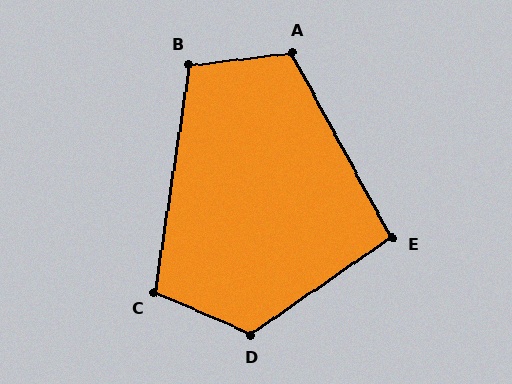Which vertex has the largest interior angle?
D, at approximately 122 degrees.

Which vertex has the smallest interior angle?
E, at approximately 96 degrees.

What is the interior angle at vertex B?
Approximately 105 degrees (obtuse).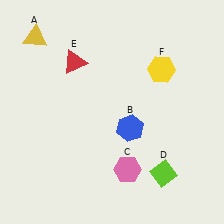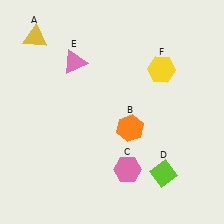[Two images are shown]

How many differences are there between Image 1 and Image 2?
There are 2 differences between the two images.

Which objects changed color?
B changed from blue to orange. E changed from red to pink.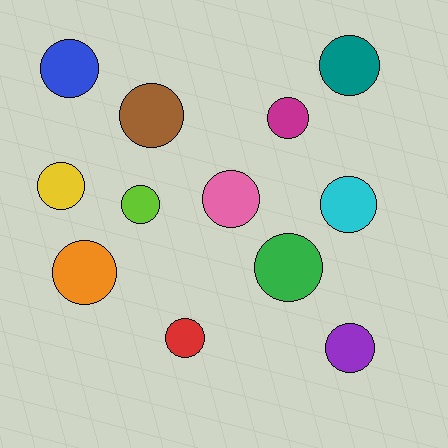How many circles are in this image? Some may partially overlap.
There are 12 circles.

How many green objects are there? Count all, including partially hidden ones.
There is 1 green object.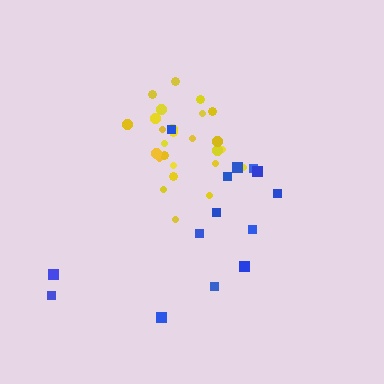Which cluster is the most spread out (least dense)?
Blue.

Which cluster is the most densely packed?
Yellow.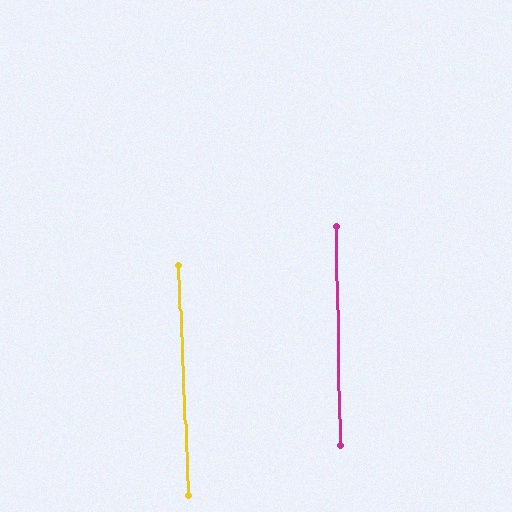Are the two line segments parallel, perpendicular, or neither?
Parallel — their directions differ by only 1.2°.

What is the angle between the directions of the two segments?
Approximately 1 degree.